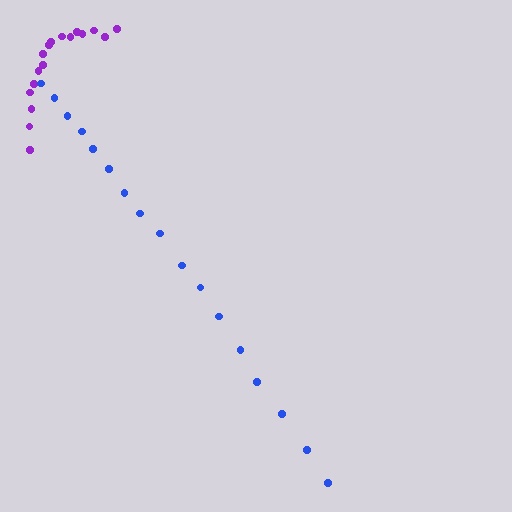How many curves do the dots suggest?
There are 2 distinct paths.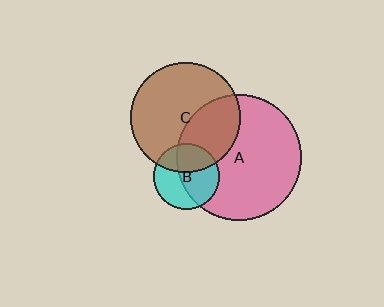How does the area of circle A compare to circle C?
Approximately 1.3 times.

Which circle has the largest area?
Circle A (pink).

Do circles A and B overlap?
Yes.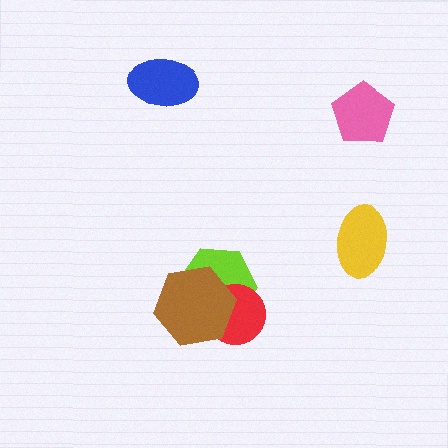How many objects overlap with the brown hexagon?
2 objects overlap with the brown hexagon.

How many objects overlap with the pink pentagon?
0 objects overlap with the pink pentagon.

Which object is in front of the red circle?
The brown hexagon is in front of the red circle.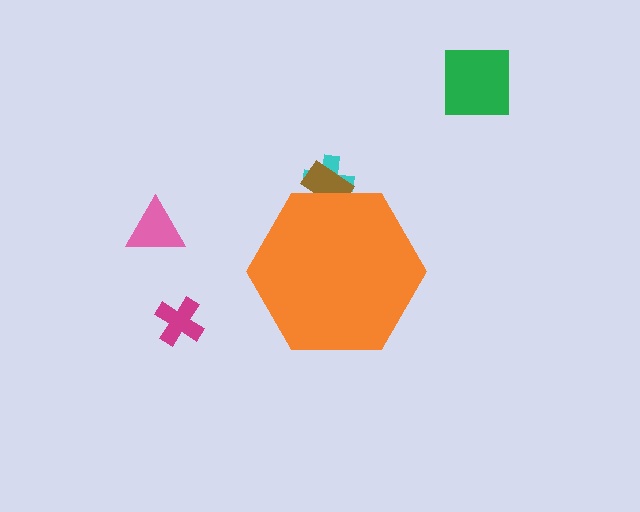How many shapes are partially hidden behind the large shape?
2 shapes are partially hidden.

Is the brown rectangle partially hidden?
Yes, the brown rectangle is partially hidden behind the orange hexagon.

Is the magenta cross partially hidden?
No, the magenta cross is fully visible.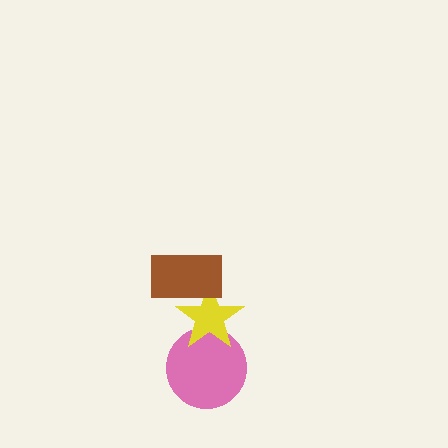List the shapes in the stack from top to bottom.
From top to bottom: the brown rectangle, the yellow star, the pink circle.